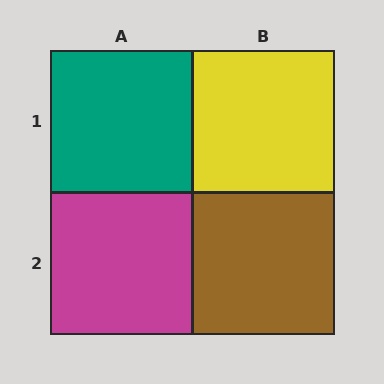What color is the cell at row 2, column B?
Brown.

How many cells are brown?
1 cell is brown.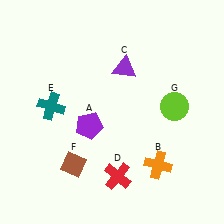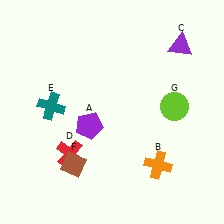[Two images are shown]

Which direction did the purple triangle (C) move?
The purple triangle (C) moved right.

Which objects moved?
The objects that moved are: the purple triangle (C), the red cross (D).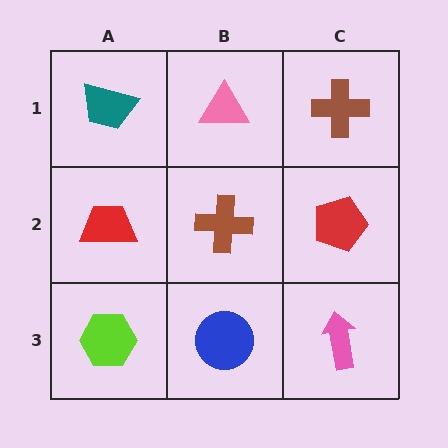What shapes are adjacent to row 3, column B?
A brown cross (row 2, column B), a lime hexagon (row 3, column A), a pink arrow (row 3, column C).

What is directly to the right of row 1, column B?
A brown cross.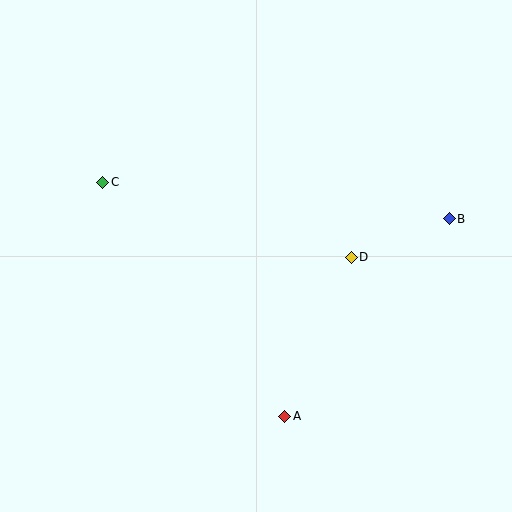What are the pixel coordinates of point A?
Point A is at (285, 416).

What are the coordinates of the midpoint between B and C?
The midpoint between B and C is at (276, 200).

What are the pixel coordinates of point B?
Point B is at (449, 219).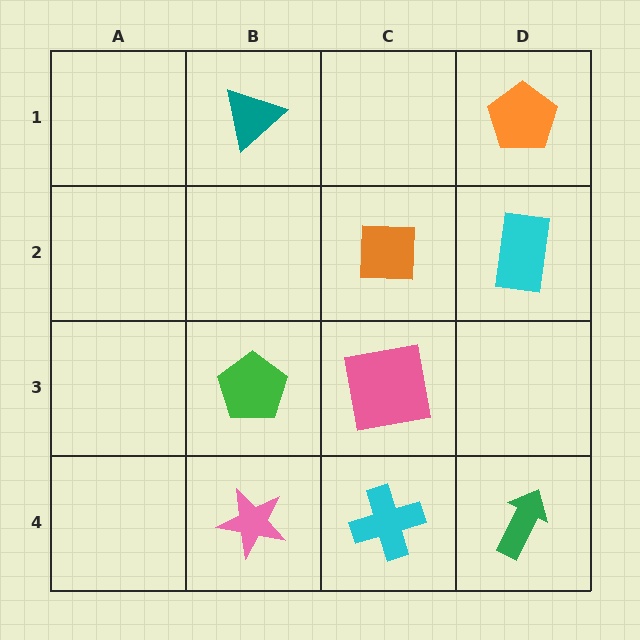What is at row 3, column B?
A green pentagon.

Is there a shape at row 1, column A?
No, that cell is empty.